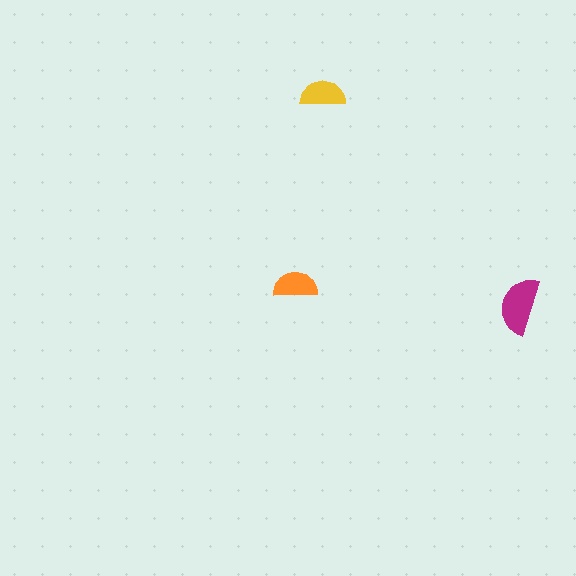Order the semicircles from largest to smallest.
the magenta one, the yellow one, the orange one.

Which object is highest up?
The yellow semicircle is topmost.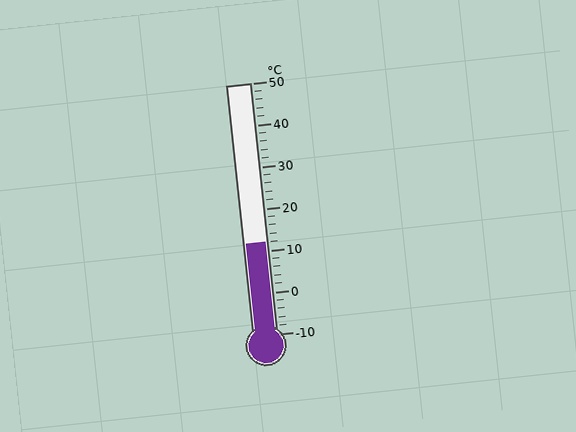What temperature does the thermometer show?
The thermometer shows approximately 12°C.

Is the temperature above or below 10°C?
The temperature is above 10°C.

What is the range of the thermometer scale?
The thermometer scale ranges from -10°C to 50°C.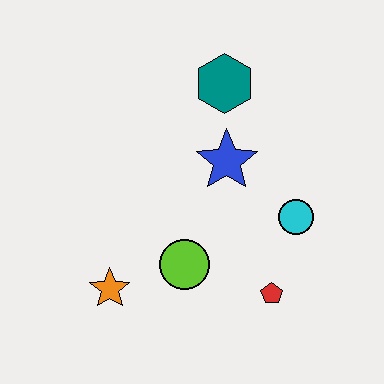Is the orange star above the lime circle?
No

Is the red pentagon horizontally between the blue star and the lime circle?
No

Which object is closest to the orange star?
The lime circle is closest to the orange star.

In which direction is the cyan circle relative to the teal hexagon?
The cyan circle is below the teal hexagon.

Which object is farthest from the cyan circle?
The orange star is farthest from the cyan circle.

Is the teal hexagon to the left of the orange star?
No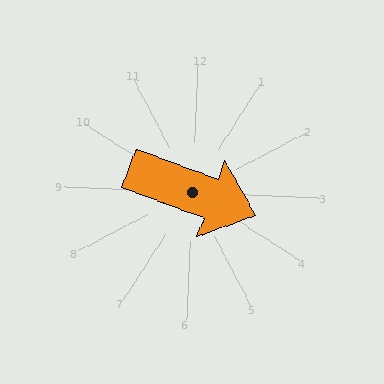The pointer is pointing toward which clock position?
Roughly 4 o'clock.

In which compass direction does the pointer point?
East.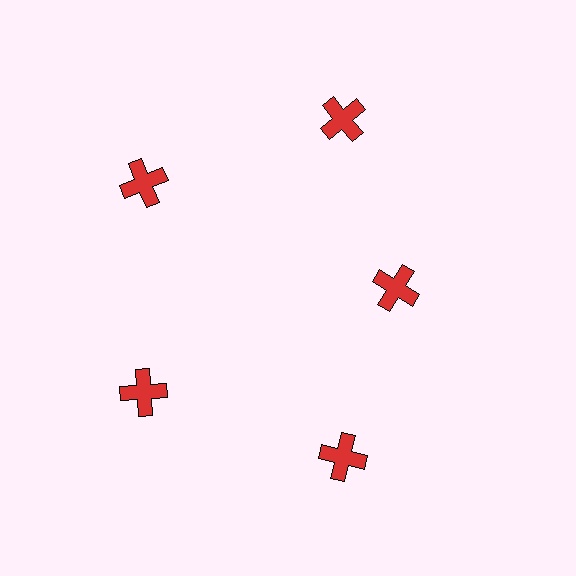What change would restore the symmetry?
The symmetry would be restored by moving it outward, back onto the ring so that all 5 crosses sit at equal angles and equal distance from the center.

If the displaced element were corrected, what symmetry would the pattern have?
It would have 5-fold rotational symmetry — the pattern would map onto itself every 72 degrees.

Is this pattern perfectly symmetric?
No. The 5 red crosses are arranged in a ring, but one element near the 3 o'clock position is pulled inward toward the center, breaking the 5-fold rotational symmetry.